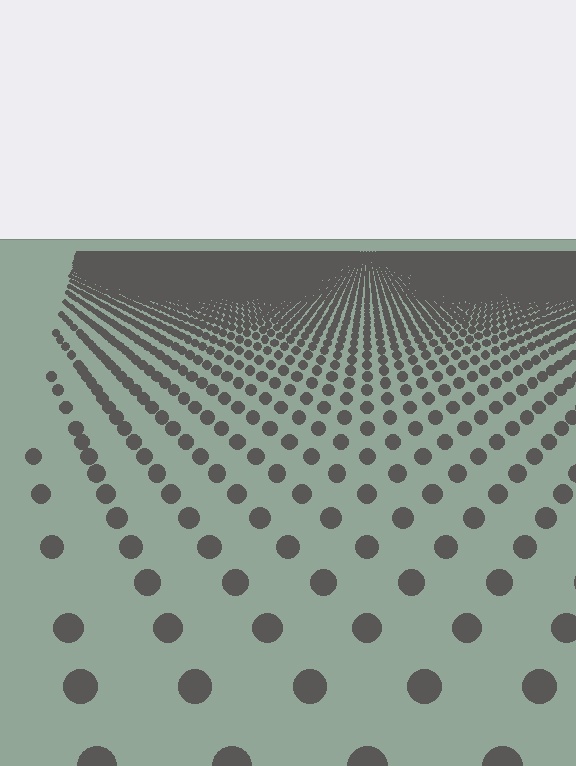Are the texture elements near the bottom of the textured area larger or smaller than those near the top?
Larger. Near the bottom, elements are closer to the viewer and appear at a bigger on-screen size.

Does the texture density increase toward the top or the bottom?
Density increases toward the top.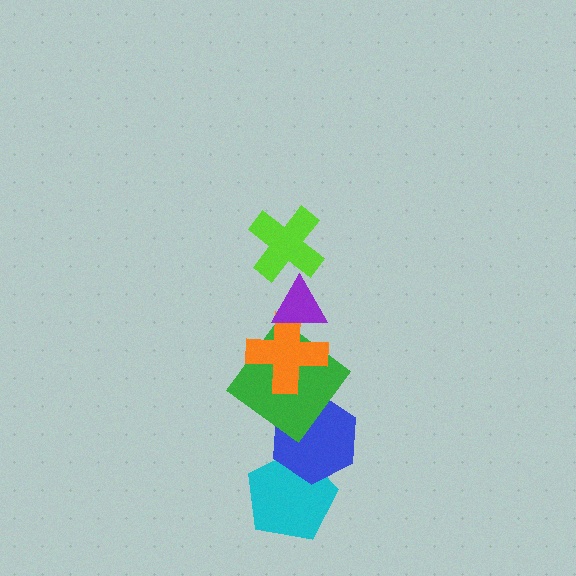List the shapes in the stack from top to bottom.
From top to bottom: the lime cross, the purple triangle, the orange cross, the green diamond, the blue hexagon, the cyan pentagon.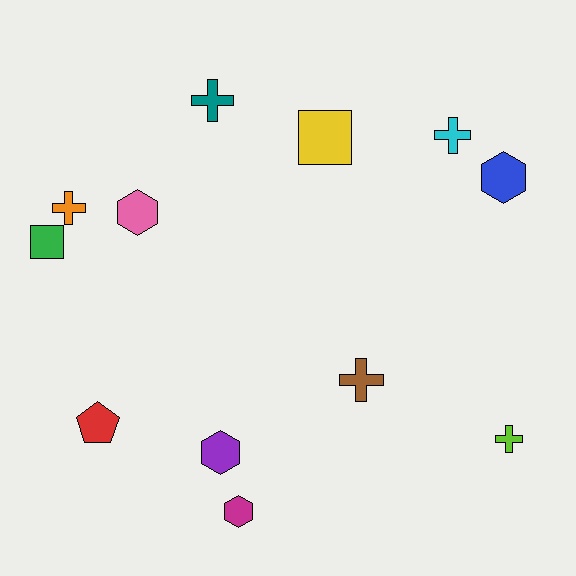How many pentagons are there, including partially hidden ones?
There is 1 pentagon.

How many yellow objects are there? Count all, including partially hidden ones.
There is 1 yellow object.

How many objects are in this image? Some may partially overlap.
There are 12 objects.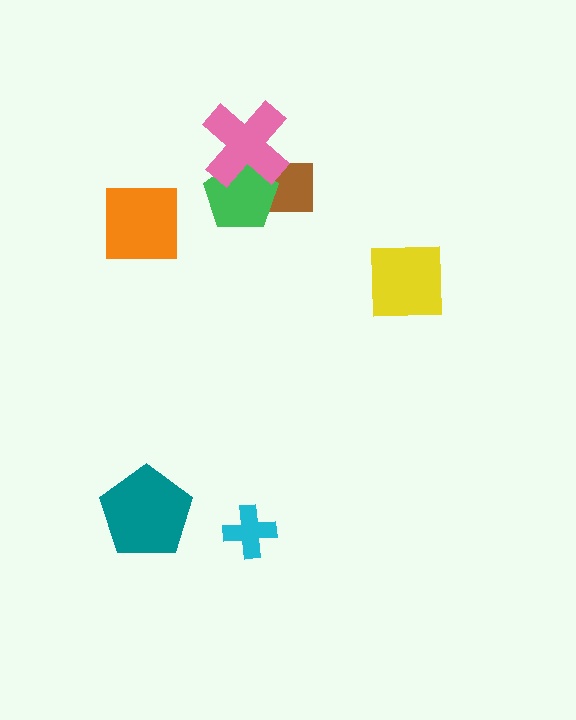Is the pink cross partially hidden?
No, no other shape covers it.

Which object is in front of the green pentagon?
The pink cross is in front of the green pentagon.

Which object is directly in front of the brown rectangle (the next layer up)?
The green pentagon is directly in front of the brown rectangle.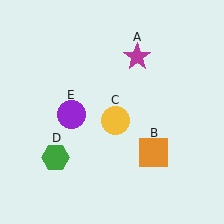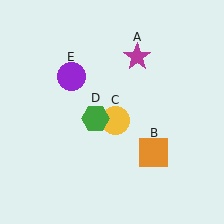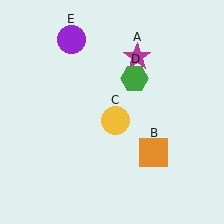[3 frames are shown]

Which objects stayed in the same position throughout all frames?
Magenta star (object A) and orange square (object B) and yellow circle (object C) remained stationary.